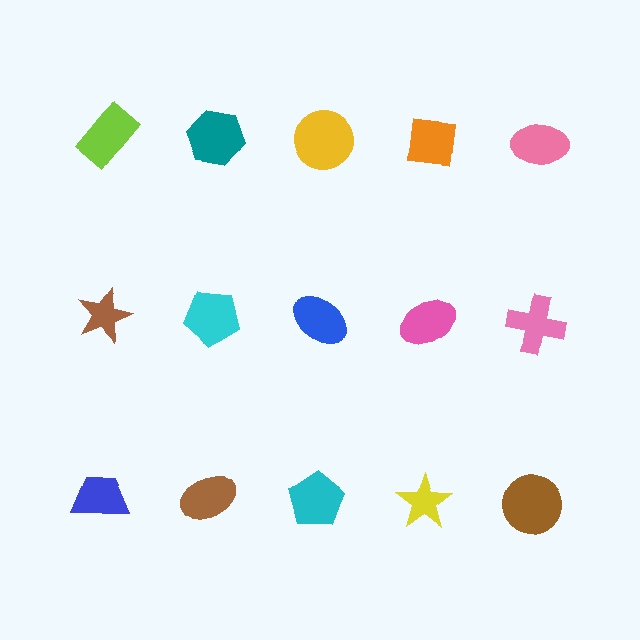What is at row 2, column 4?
A pink ellipse.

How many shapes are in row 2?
5 shapes.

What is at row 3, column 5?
A brown circle.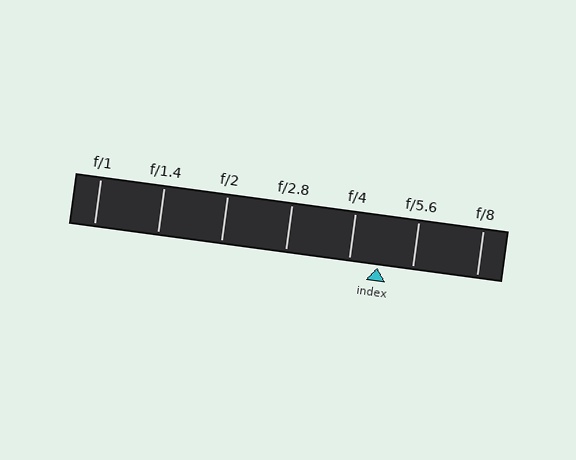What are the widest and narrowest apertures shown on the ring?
The widest aperture shown is f/1 and the narrowest is f/8.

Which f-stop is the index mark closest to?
The index mark is closest to f/4.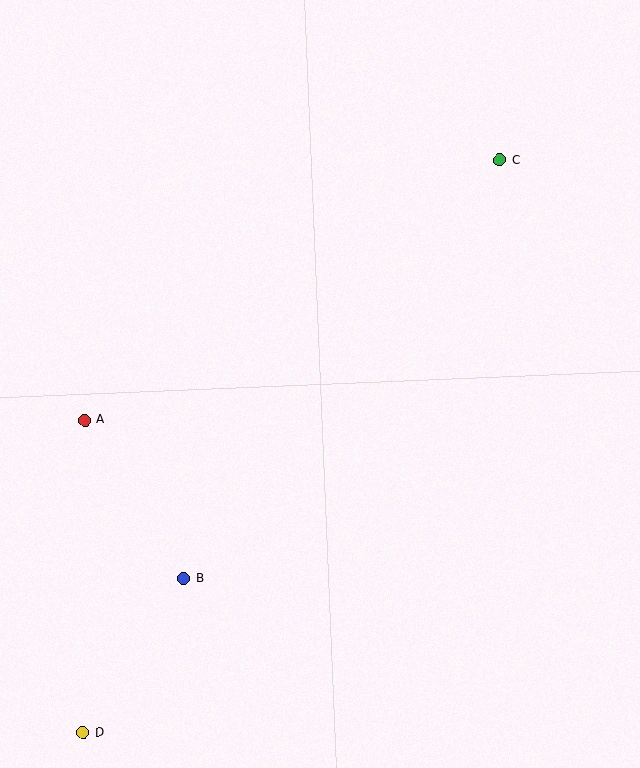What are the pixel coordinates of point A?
Point A is at (85, 420).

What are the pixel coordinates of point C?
Point C is at (500, 160).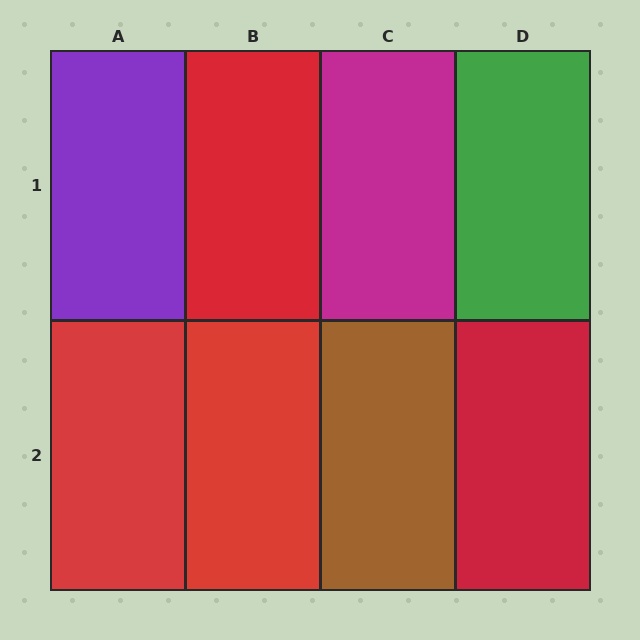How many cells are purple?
1 cell is purple.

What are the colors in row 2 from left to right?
Red, red, brown, red.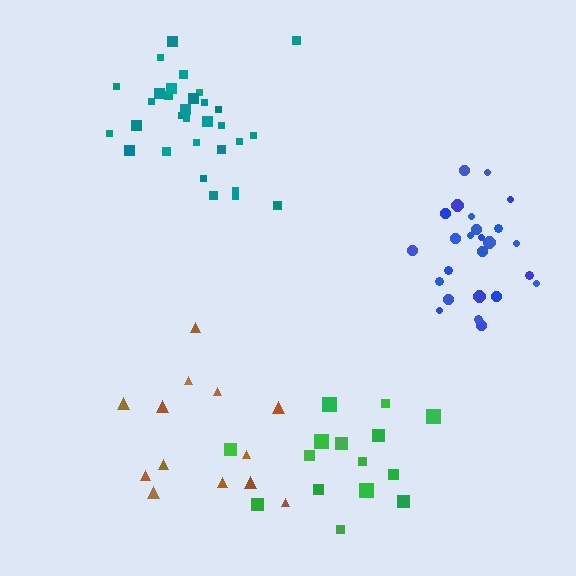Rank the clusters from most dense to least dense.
teal, blue, brown, green.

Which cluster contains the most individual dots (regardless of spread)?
Teal (32).